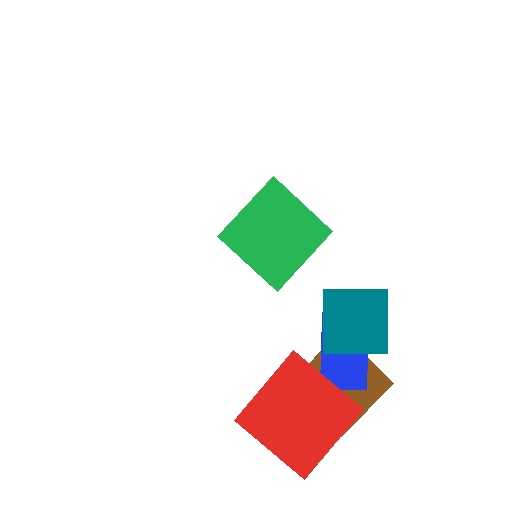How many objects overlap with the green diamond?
0 objects overlap with the green diamond.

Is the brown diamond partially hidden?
Yes, it is partially covered by another shape.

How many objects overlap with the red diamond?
1 object overlaps with the red diamond.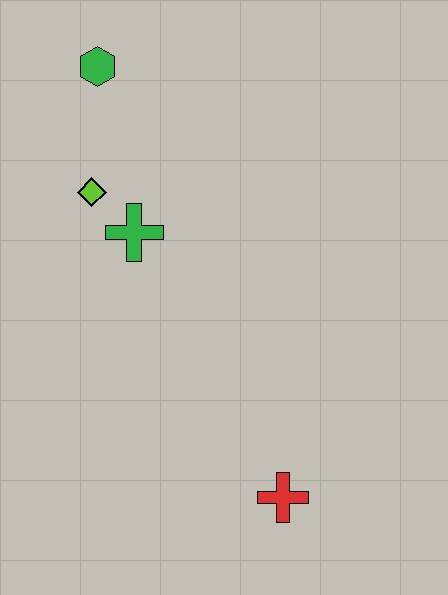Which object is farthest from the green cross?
The red cross is farthest from the green cross.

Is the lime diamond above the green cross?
Yes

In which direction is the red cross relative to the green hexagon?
The red cross is below the green hexagon.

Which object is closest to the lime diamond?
The green cross is closest to the lime diamond.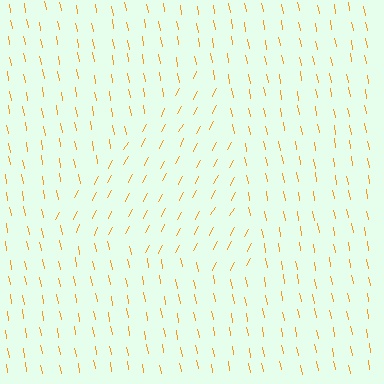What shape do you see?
I see a triangle.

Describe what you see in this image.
The image is filled with small orange line segments. A triangle region in the image has lines oriented differently from the surrounding lines, creating a visible texture boundary.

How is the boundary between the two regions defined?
The boundary is defined purely by a change in line orientation (approximately 38 degrees difference). All lines are the same color and thickness.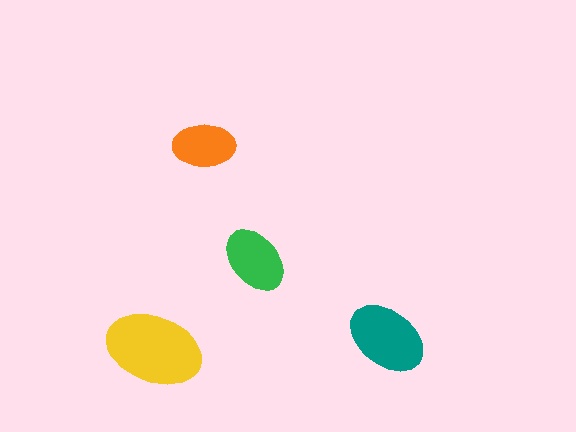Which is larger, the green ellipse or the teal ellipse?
The teal one.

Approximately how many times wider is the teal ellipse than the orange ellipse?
About 1.5 times wider.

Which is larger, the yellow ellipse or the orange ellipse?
The yellow one.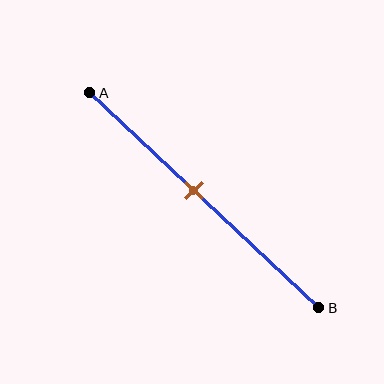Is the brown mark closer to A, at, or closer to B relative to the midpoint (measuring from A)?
The brown mark is closer to point A than the midpoint of segment AB.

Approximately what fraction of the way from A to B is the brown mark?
The brown mark is approximately 45% of the way from A to B.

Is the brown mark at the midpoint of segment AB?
No, the mark is at about 45% from A, not at the 50% midpoint.